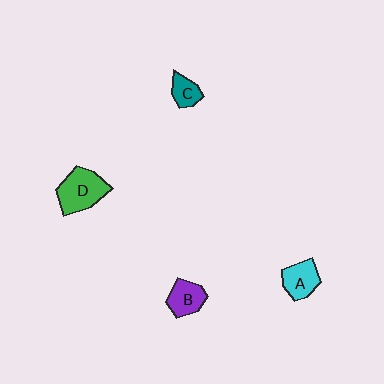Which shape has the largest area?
Shape D (green).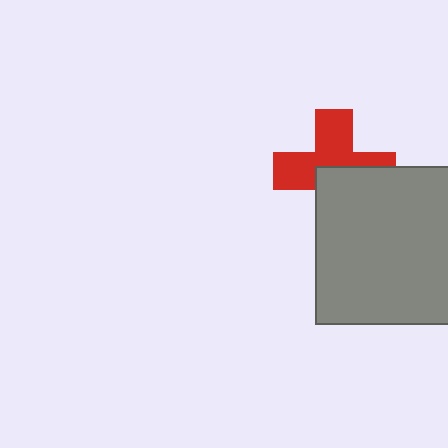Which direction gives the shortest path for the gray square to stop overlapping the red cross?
Moving toward the lower-right gives the shortest separation.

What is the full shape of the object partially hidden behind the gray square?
The partially hidden object is a red cross.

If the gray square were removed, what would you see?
You would see the complete red cross.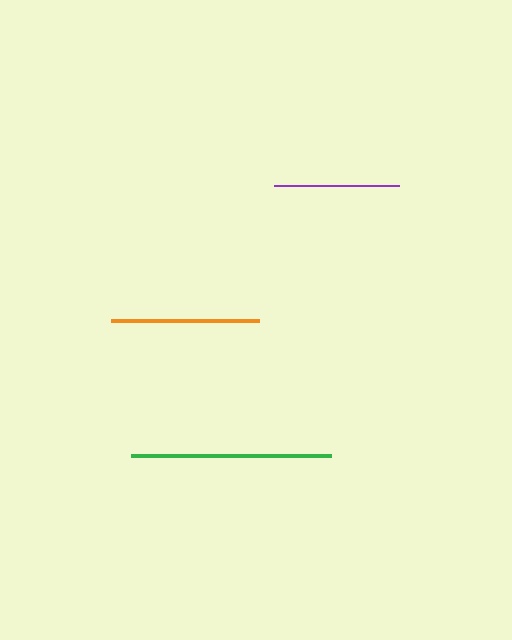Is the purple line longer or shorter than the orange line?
The orange line is longer than the purple line.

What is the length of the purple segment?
The purple segment is approximately 125 pixels long.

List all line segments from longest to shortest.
From longest to shortest: green, orange, purple.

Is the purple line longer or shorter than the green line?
The green line is longer than the purple line.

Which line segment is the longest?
The green line is the longest at approximately 200 pixels.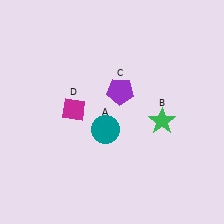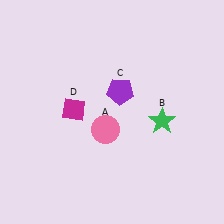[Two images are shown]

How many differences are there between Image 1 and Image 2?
There is 1 difference between the two images.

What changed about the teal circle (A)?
In Image 1, A is teal. In Image 2, it changed to pink.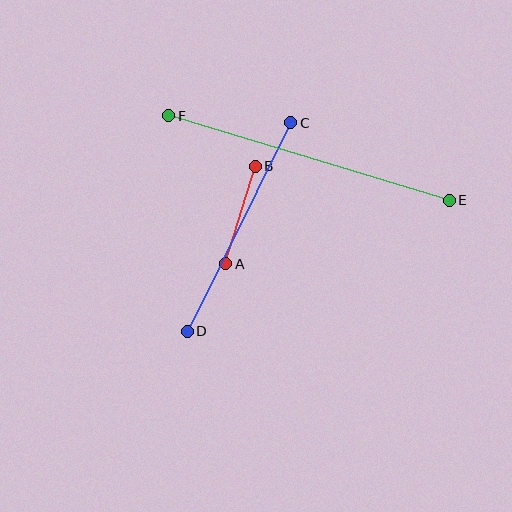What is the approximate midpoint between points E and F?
The midpoint is at approximately (309, 158) pixels.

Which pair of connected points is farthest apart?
Points E and F are farthest apart.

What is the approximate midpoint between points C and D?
The midpoint is at approximately (239, 227) pixels.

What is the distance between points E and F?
The distance is approximately 293 pixels.